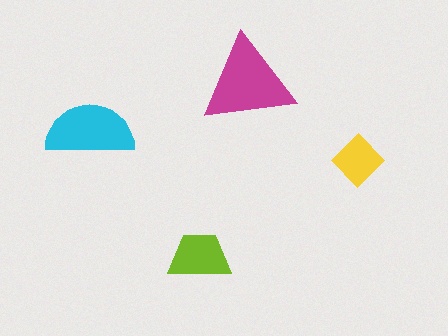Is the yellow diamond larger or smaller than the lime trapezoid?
Smaller.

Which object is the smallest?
The yellow diamond.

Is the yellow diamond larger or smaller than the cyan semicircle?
Smaller.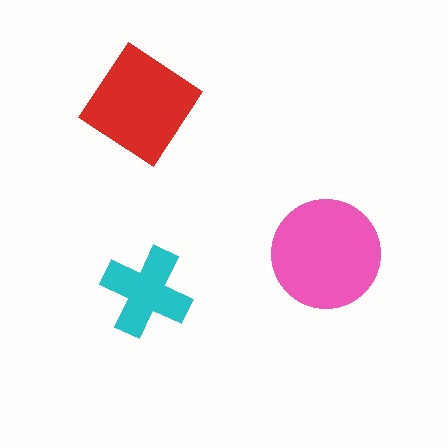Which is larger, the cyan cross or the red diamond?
The red diamond.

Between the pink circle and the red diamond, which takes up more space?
The pink circle.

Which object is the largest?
The pink circle.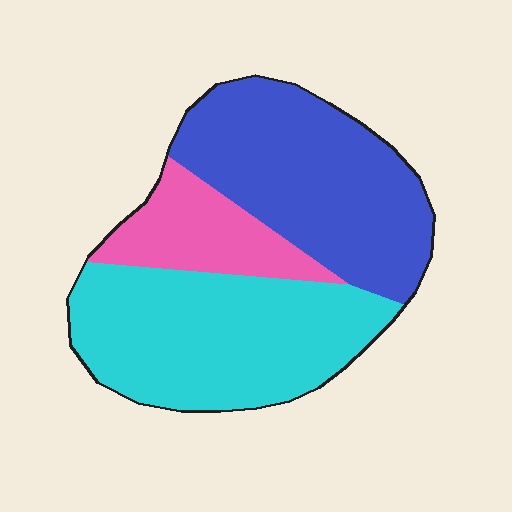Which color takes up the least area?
Pink, at roughly 15%.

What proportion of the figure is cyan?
Cyan covers 43% of the figure.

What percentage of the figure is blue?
Blue takes up about two fifths (2/5) of the figure.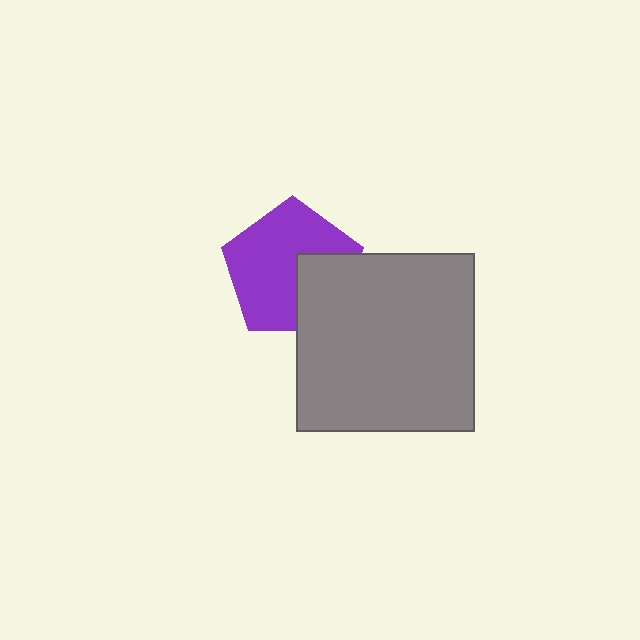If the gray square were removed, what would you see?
You would see the complete purple pentagon.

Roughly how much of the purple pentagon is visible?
Most of it is visible (roughly 69%).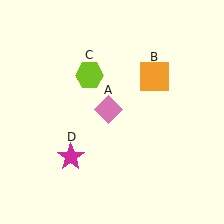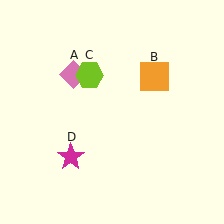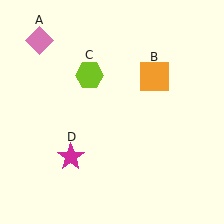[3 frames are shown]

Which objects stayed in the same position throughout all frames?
Orange square (object B) and lime hexagon (object C) and magenta star (object D) remained stationary.